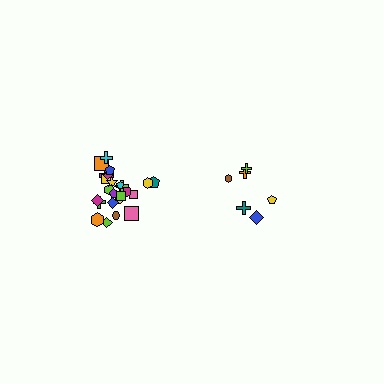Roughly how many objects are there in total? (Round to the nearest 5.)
Roughly 30 objects in total.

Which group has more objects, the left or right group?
The left group.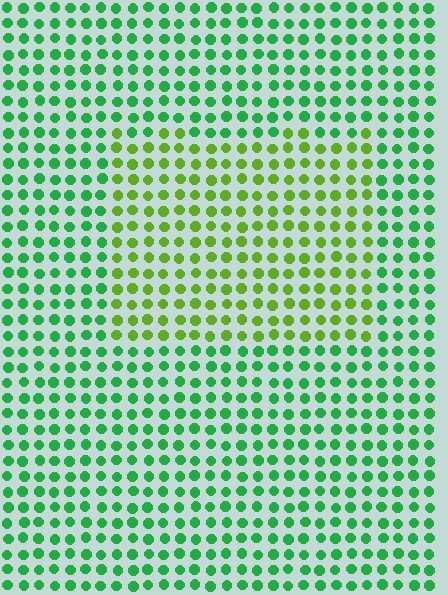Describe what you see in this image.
The image is filled with small green elements in a uniform arrangement. A rectangle-shaped region is visible where the elements are tinted to a slightly different hue, forming a subtle color boundary.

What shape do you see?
I see a rectangle.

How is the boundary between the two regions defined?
The boundary is defined purely by a slight shift in hue (about 40 degrees). Spacing, size, and orientation are identical on both sides.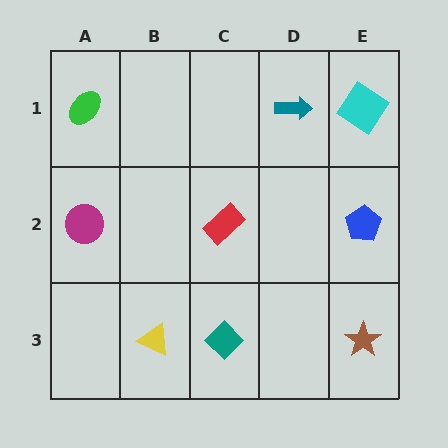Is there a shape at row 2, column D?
No, that cell is empty.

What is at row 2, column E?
A blue pentagon.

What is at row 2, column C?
A red rectangle.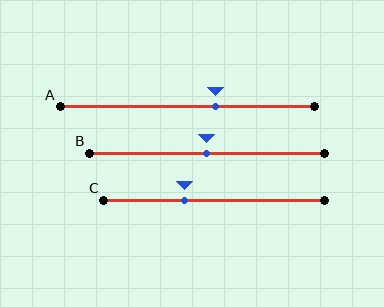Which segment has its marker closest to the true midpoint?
Segment B has its marker closest to the true midpoint.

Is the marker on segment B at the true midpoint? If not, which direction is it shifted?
Yes, the marker on segment B is at the true midpoint.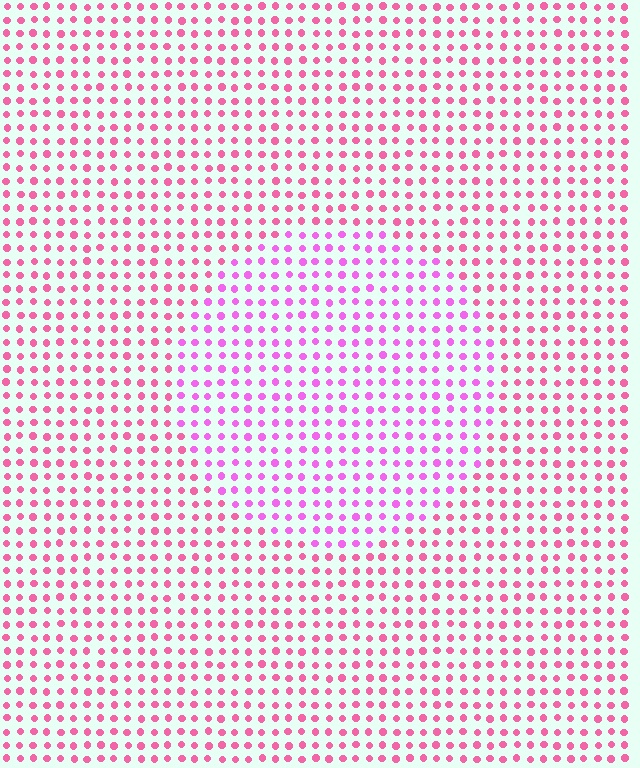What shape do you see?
I see a circle.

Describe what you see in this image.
The image is filled with small pink elements in a uniform arrangement. A circle-shaped region is visible where the elements are tinted to a slightly different hue, forming a subtle color boundary.